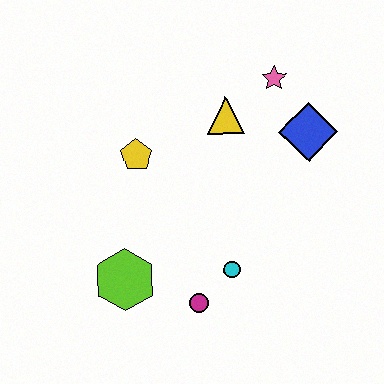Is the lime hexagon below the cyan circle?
Yes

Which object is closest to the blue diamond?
The pink star is closest to the blue diamond.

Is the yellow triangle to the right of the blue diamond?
No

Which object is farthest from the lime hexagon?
The pink star is farthest from the lime hexagon.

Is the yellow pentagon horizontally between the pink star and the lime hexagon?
Yes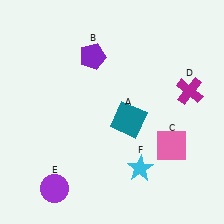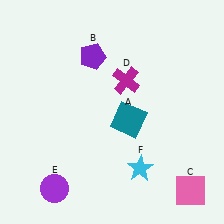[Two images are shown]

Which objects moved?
The objects that moved are: the pink square (C), the magenta cross (D).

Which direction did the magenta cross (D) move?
The magenta cross (D) moved left.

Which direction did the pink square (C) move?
The pink square (C) moved down.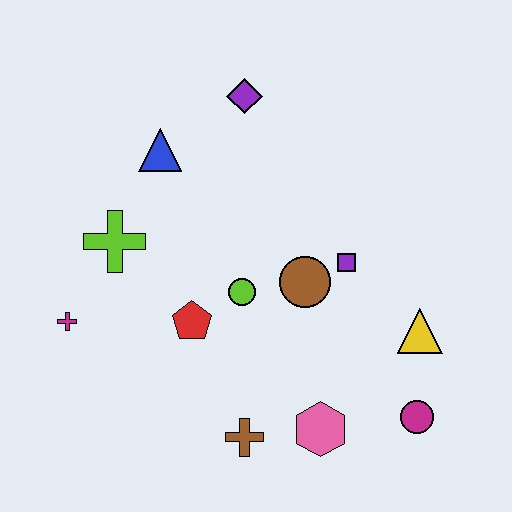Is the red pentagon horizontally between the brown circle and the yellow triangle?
No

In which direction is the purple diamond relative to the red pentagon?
The purple diamond is above the red pentagon.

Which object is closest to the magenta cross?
The lime cross is closest to the magenta cross.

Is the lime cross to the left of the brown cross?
Yes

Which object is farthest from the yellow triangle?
The magenta cross is farthest from the yellow triangle.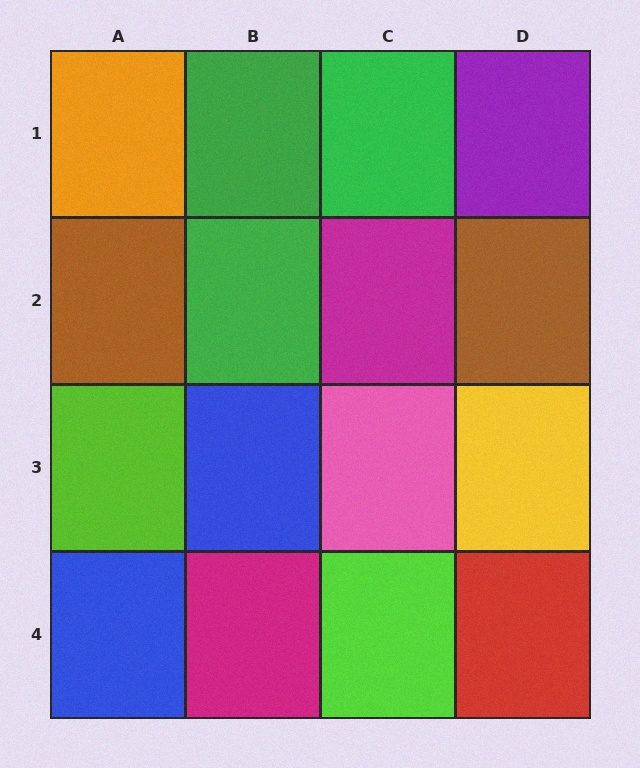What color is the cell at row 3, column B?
Blue.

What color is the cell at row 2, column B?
Green.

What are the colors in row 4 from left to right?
Blue, magenta, lime, red.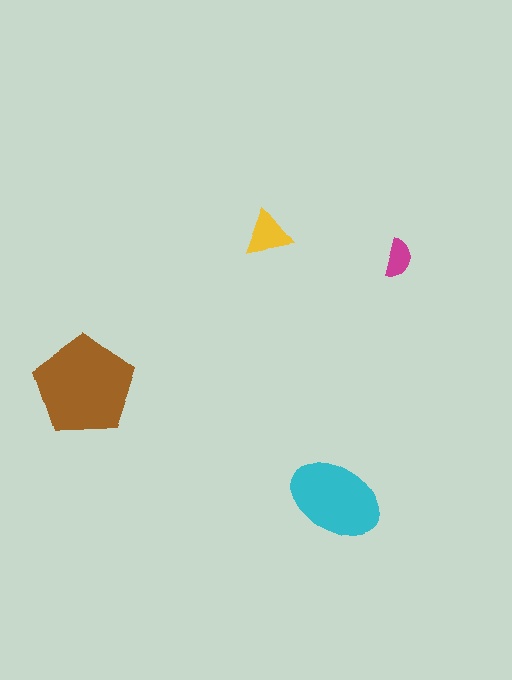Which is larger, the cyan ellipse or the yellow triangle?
The cyan ellipse.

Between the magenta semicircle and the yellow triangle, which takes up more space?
The yellow triangle.